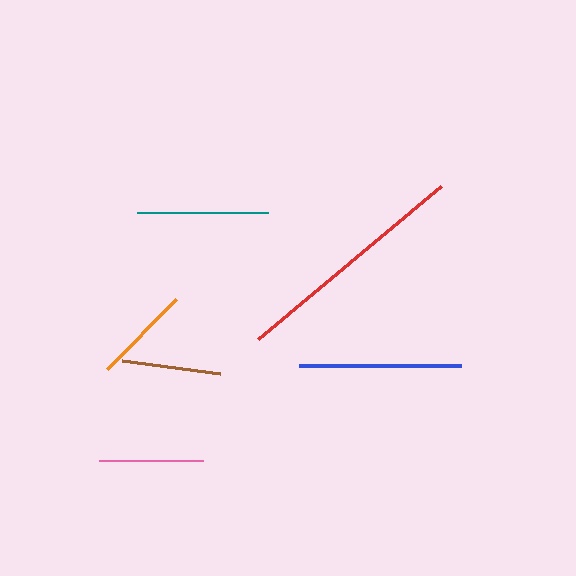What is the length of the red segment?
The red segment is approximately 239 pixels long.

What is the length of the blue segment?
The blue segment is approximately 162 pixels long.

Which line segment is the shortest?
The orange line is the shortest at approximately 98 pixels.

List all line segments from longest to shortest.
From longest to shortest: red, blue, teal, pink, brown, orange.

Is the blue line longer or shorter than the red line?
The red line is longer than the blue line.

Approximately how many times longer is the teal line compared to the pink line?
The teal line is approximately 1.3 times the length of the pink line.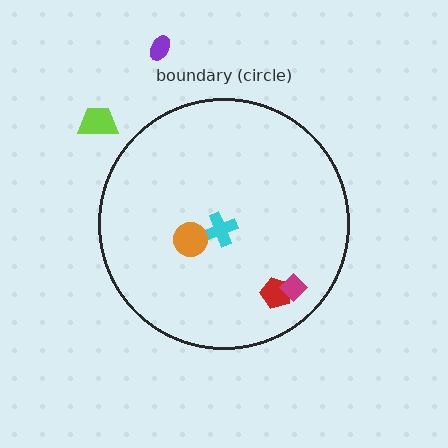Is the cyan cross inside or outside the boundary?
Inside.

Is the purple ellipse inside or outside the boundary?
Outside.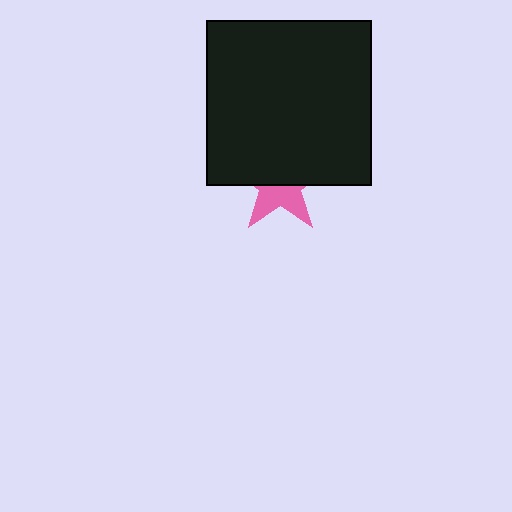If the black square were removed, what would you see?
You would see the complete pink star.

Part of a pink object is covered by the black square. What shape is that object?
It is a star.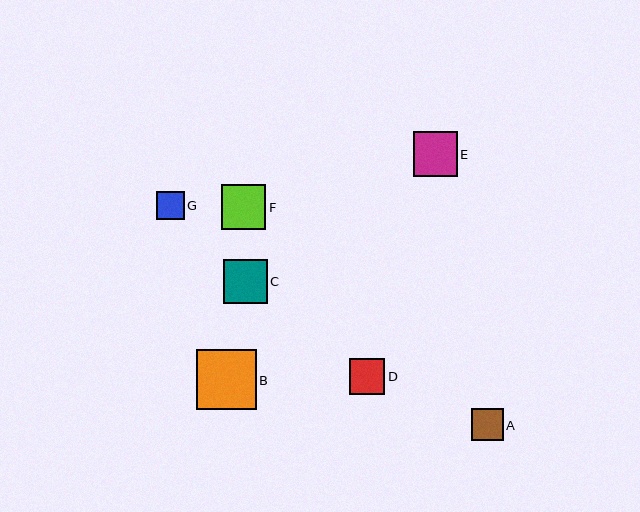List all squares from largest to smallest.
From largest to smallest: B, F, E, C, D, A, G.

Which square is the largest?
Square B is the largest with a size of approximately 59 pixels.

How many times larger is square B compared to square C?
Square B is approximately 1.3 times the size of square C.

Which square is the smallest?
Square G is the smallest with a size of approximately 28 pixels.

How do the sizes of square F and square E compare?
Square F and square E are approximately the same size.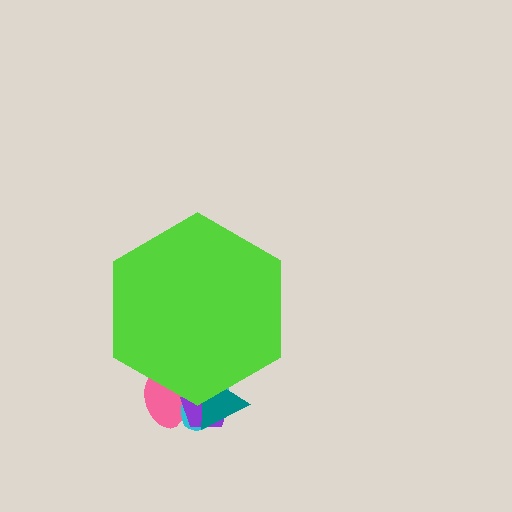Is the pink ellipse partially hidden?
Yes, the pink ellipse is partially hidden behind the lime hexagon.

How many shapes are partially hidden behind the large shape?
4 shapes are partially hidden.